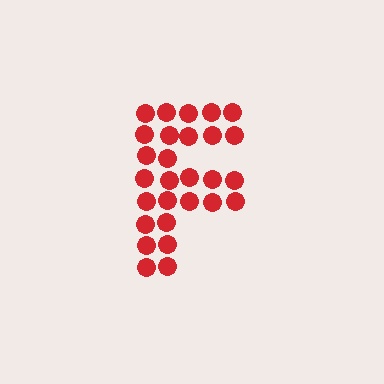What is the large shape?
The large shape is the letter F.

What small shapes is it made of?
It is made of small circles.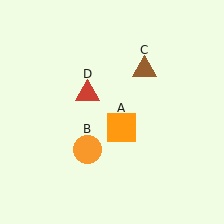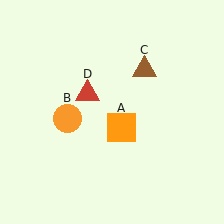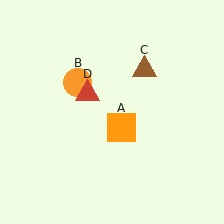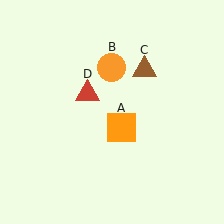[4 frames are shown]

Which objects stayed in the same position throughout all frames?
Orange square (object A) and brown triangle (object C) and red triangle (object D) remained stationary.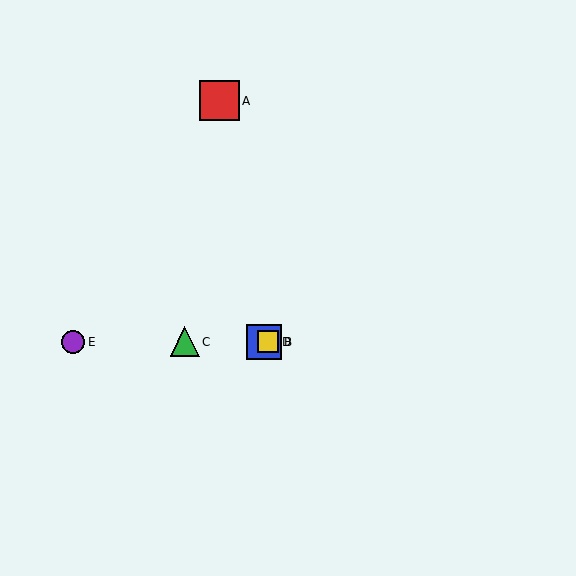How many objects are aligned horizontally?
4 objects (B, C, D, E) are aligned horizontally.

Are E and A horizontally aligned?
No, E is at y≈342 and A is at y≈101.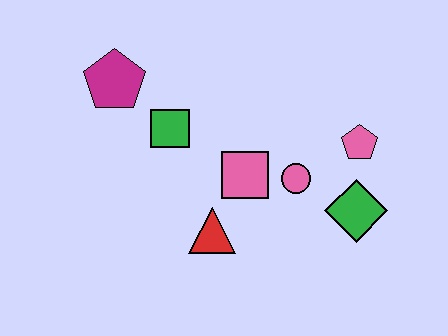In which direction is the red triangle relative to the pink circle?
The red triangle is to the left of the pink circle.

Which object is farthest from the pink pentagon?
The magenta pentagon is farthest from the pink pentagon.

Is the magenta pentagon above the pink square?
Yes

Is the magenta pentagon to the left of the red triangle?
Yes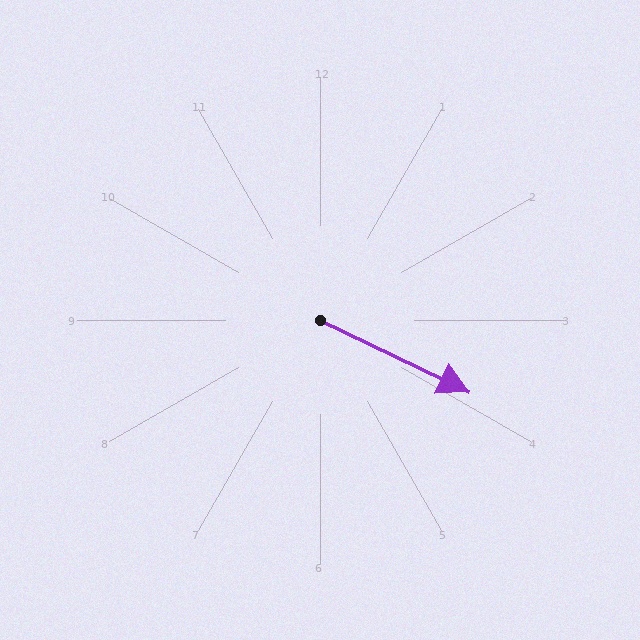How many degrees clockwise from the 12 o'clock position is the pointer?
Approximately 116 degrees.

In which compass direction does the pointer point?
Southeast.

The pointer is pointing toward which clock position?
Roughly 4 o'clock.